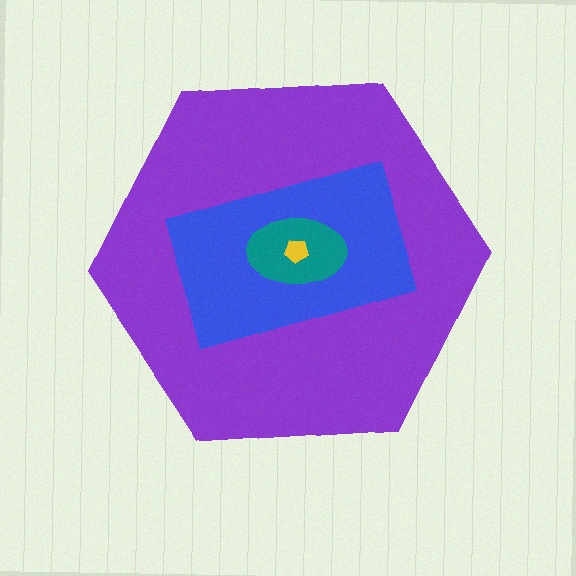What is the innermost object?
The yellow pentagon.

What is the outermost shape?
The purple hexagon.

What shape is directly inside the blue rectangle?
The teal ellipse.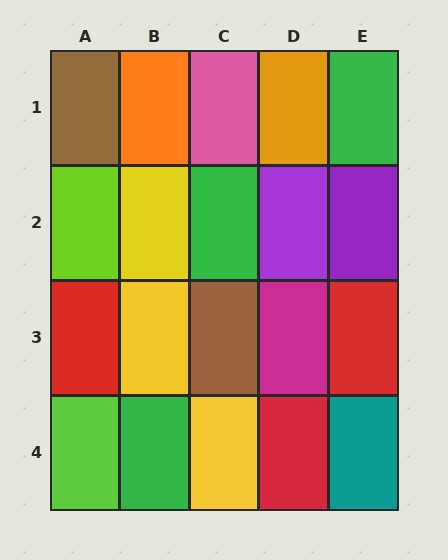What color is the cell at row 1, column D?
Orange.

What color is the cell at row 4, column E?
Teal.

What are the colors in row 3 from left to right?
Red, yellow, brown, magenta, red.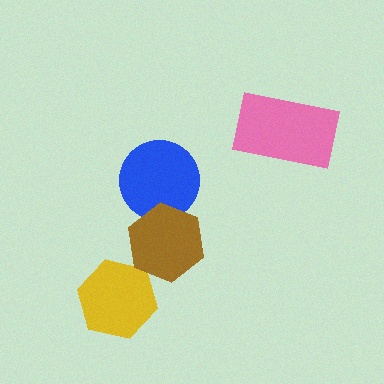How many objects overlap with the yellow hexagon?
0 objects overlap with the yellow hexagon.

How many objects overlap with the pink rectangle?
0 objects overlap with the pink rectangle.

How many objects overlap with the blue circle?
1 object overlaps with the blue circle.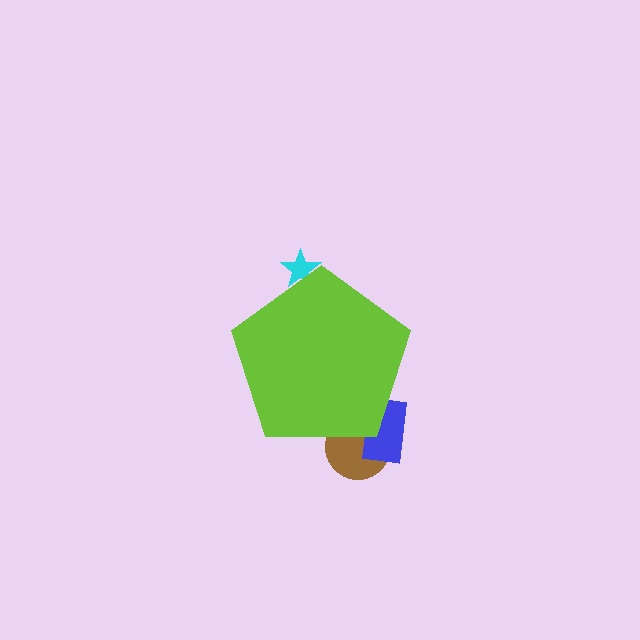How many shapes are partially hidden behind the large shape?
3 shapes are partially hidden.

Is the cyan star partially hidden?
Yes, the cyan star is partially hidden behind the lime pentagon.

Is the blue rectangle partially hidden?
Yes, the blue rectangle is partially hidden behind the lime pentagon.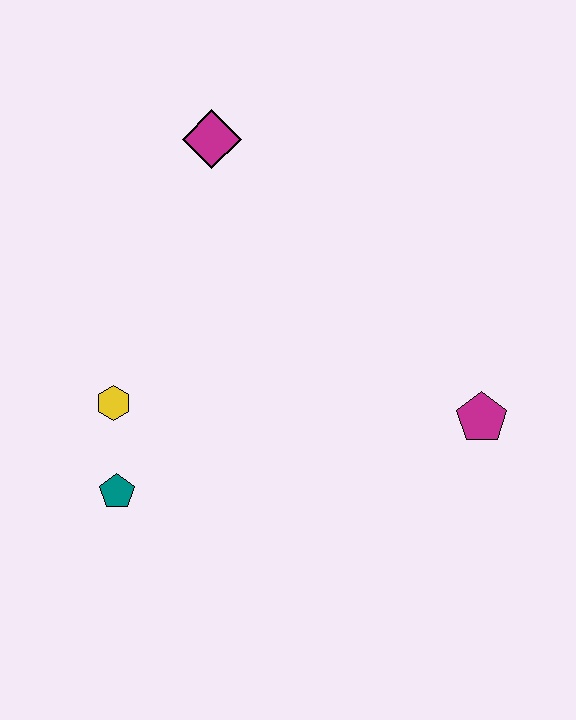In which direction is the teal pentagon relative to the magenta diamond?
The teal pentagon is below the magenta diamond.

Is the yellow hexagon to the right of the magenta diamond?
No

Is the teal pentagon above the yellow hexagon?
No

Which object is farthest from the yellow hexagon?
The magenta pentagon is farthest from the yellow hexagon.